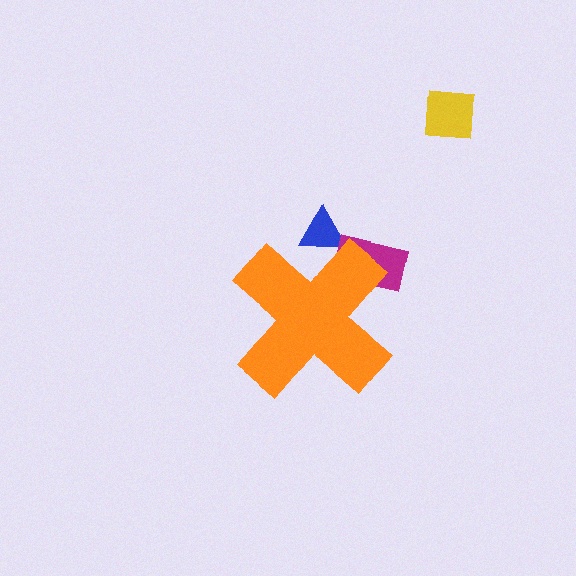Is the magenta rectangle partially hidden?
Yes, the magenta rectangle is partially hidden behind the orange cross.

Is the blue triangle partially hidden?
Yes, the blue triangle is partially hidden behind the orange cross.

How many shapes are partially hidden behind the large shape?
2 shapes are partially hidden.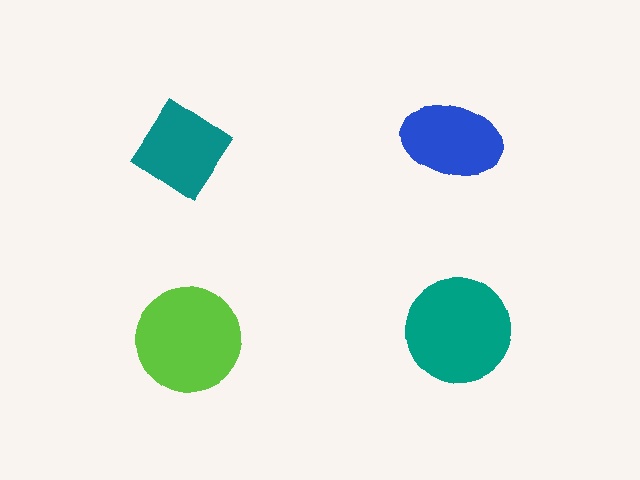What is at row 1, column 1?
A teal diamond.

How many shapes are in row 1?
2 shapes.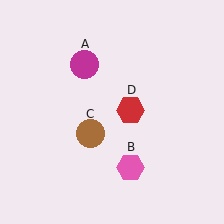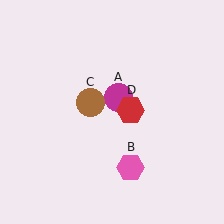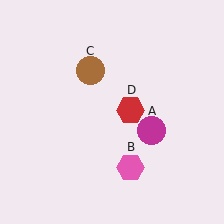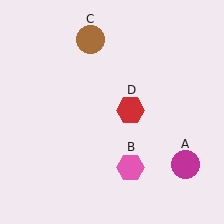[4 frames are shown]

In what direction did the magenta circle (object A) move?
The magenta circle (object A) moved down and to the right.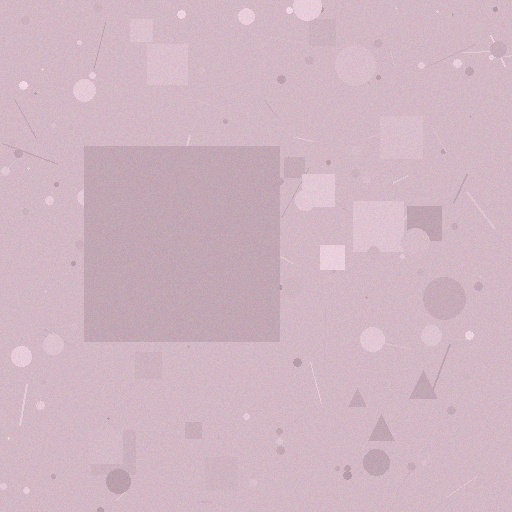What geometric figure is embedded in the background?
A square is embedded in the background.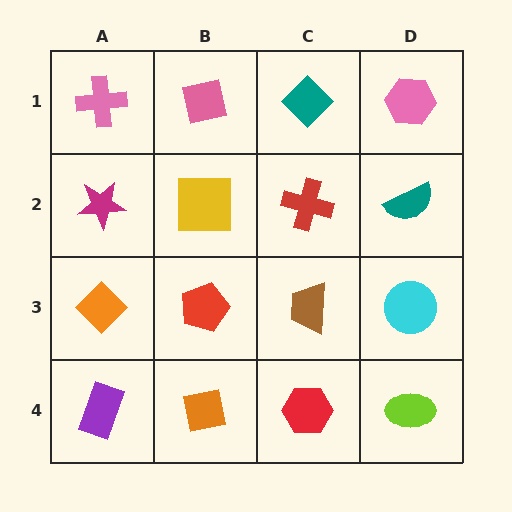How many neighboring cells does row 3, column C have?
4.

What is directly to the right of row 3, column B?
A brown trapezoid.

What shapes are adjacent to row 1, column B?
A yellow square (row 2, column B), a pink cross (row 1, column A), a teal diamond (row 1, column C).